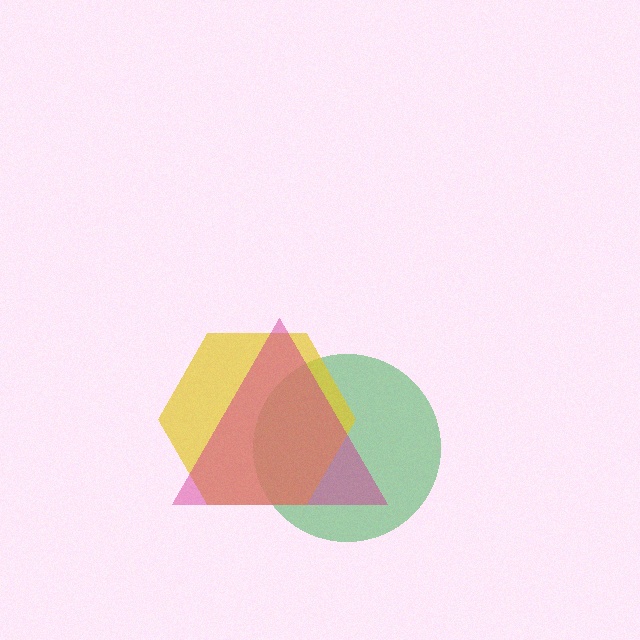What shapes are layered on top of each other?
The layered shapes are: a green circle, a yellow hexagon, a magenta triangle.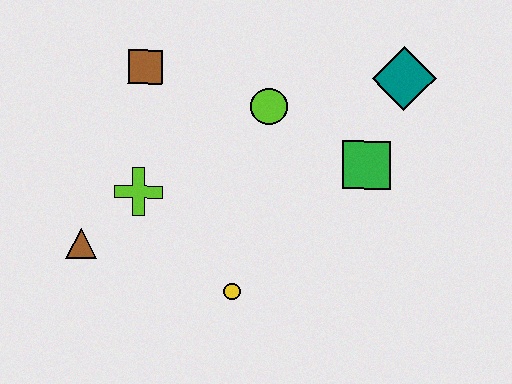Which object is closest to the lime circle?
The green square is closest to the lime circle.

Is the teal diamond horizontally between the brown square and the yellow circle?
No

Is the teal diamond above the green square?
Yes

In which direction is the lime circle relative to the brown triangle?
The lime circle is to the right of the brown triangle.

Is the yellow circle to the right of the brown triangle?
Yes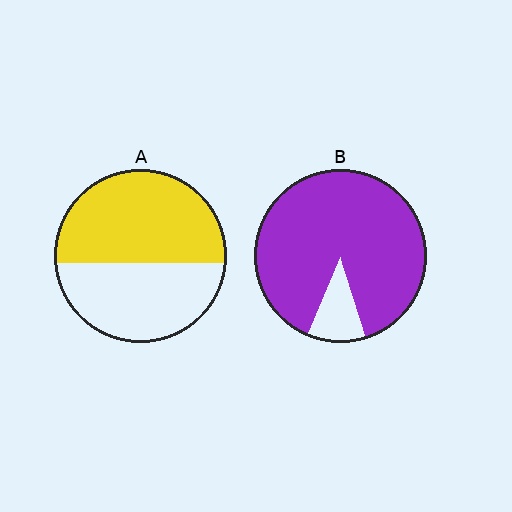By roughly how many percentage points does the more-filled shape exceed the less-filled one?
By roughly 35 percentage points (B over A).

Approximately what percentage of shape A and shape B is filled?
A is approximately 55% and B is approximately 90%.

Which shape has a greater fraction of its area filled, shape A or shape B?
Shape B.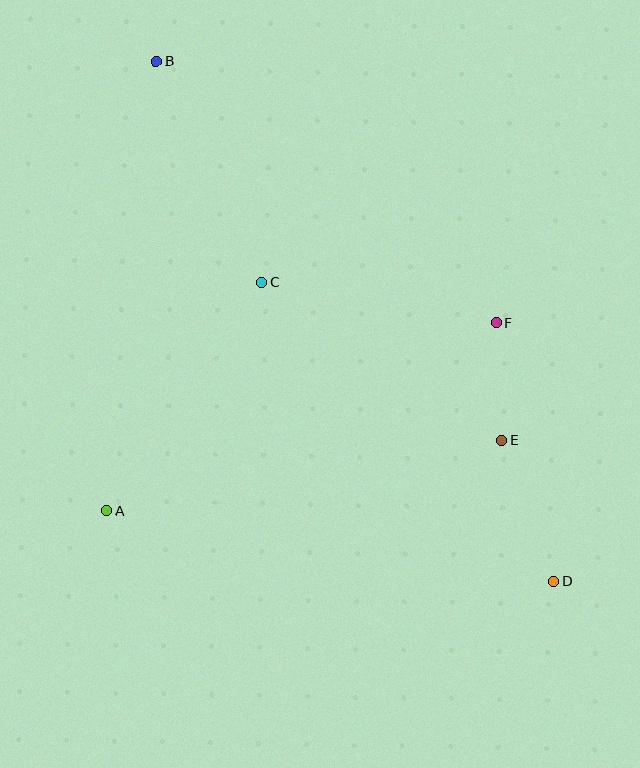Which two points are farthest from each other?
Points B and D are farthest from each other.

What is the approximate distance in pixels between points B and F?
The distance between B and F is approximately 429 pixels.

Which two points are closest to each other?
Points E and F are closest to each other.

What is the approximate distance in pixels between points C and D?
The distance between C and D is approximately 418 pixels.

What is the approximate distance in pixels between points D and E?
The distance between D and E is approximately 150 pixels.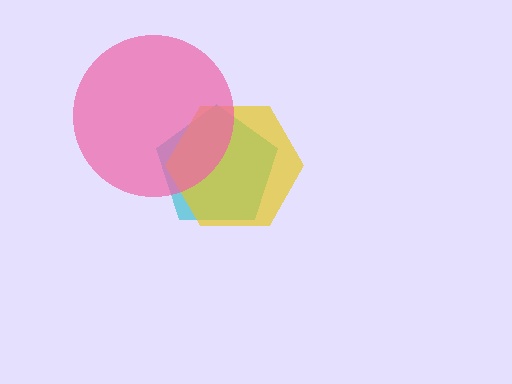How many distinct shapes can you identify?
There are 3 distinct shapes: a cyan pentagon, a yellow hexagon, a pink circle.